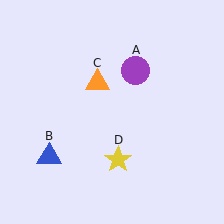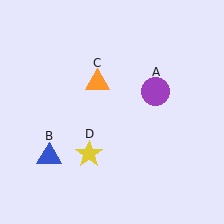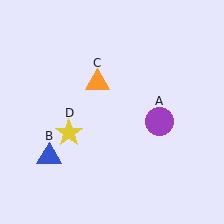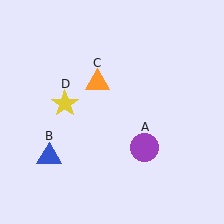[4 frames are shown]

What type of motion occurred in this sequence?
The purple circle (object A), yellow star (object D) rotated clockwise around the center of the scene.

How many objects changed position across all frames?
2 objects changed position: purple circle (object A), yellow star (object D).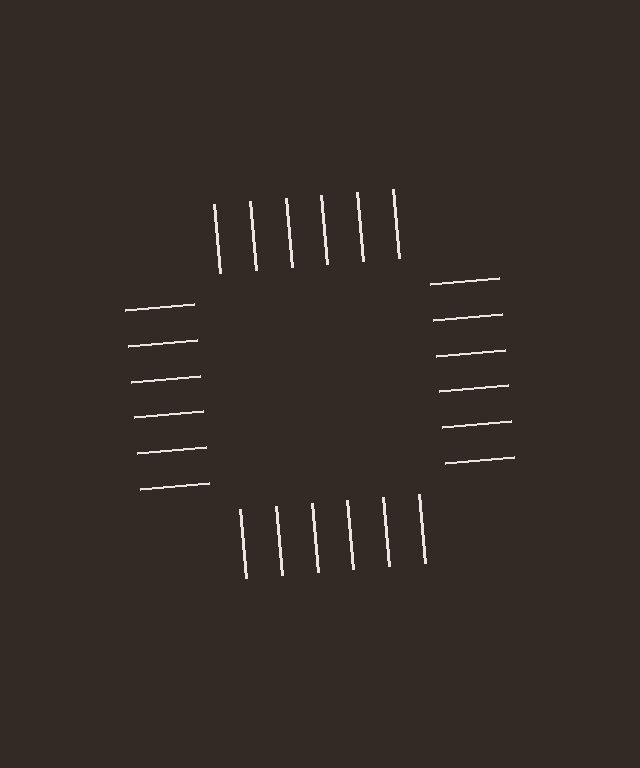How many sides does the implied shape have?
4 sides — the line-ends trace a square.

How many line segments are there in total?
24 — 6 along each of the 4 edges.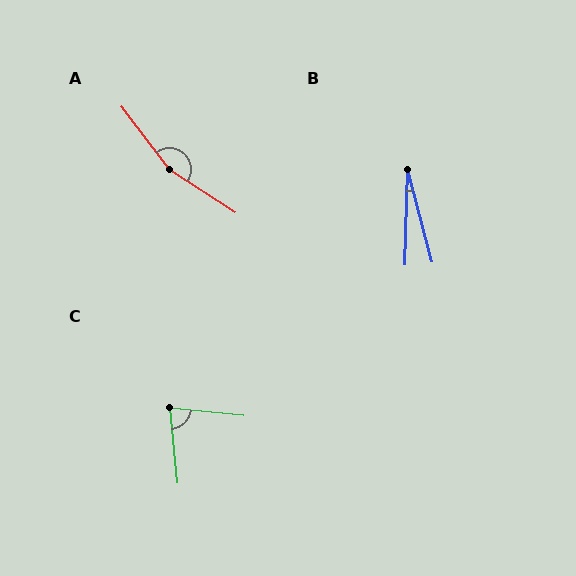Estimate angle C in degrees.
Approximately 79 degrees.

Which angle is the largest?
A, at approximately 160 degrees.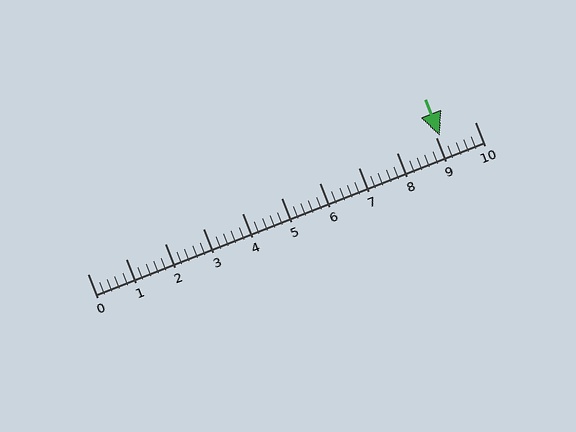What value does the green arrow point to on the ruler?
The green arrow points to approximately 9.1.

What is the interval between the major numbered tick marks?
The major tick marks are spaced 1 units apart.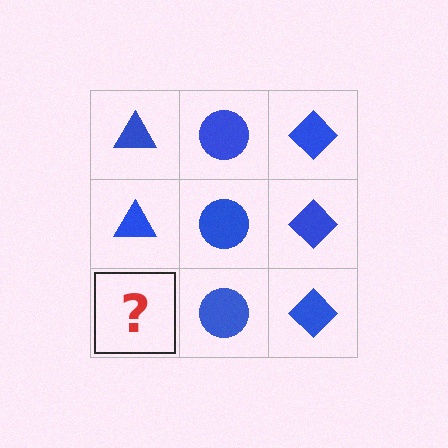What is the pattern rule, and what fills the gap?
The rule is that each column has a consistent shape. The gap should be filled with a blue triangle.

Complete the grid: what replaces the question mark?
The question mark should be replaced with a blue triangle.